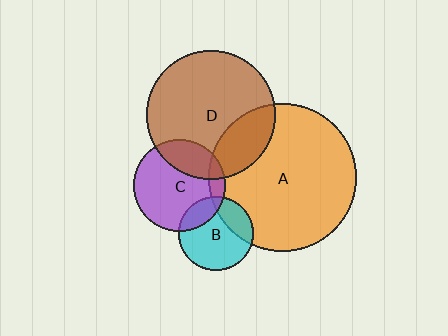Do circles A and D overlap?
Yes.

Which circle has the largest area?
Circle A (orange).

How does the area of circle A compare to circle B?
Approximately 4.0 times.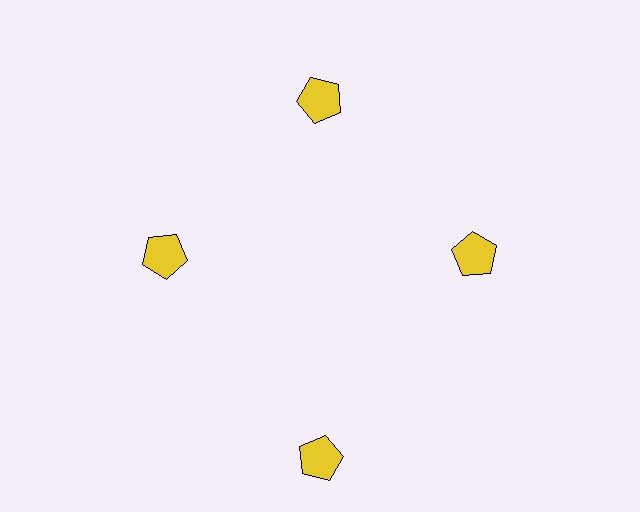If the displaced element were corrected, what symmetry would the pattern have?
It would have 4-fold rotational symmetry — the pattern would map onto itself every 90 degrees.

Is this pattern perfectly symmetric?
No. The 4 yellow pentagons are arranged in a ring, but one element near the 6 o'clock position is pushed outward from the center, breaking the 4-fold rotational symmetry.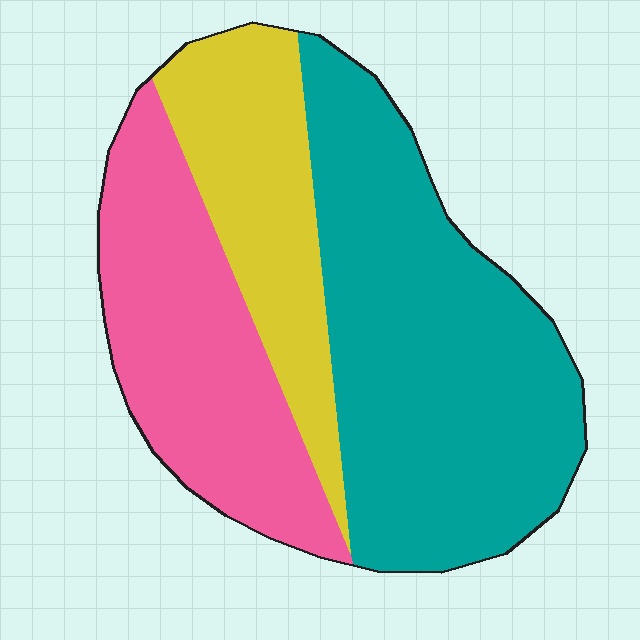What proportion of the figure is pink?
Pink takes up about one third (1/3) of the figure.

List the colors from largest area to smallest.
From largest to smallest: teal, pink, yellow.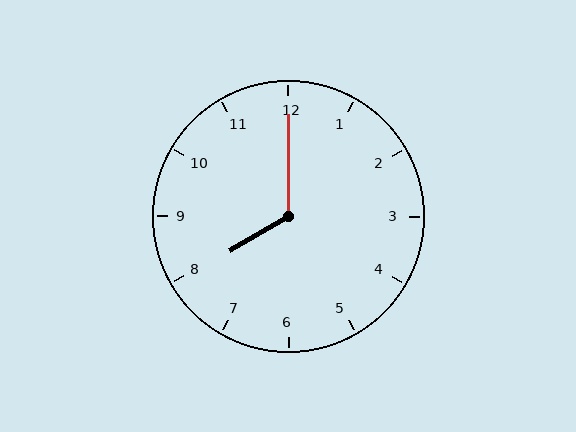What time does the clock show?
8:00.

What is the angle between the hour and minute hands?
Approximately 120 degrees.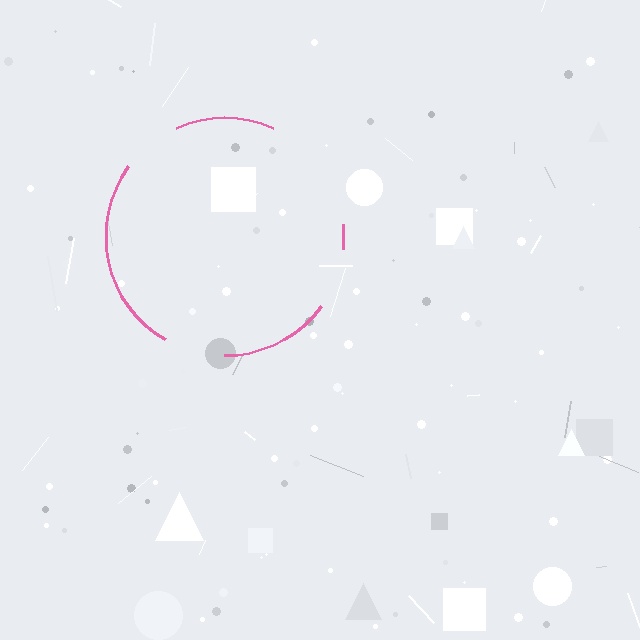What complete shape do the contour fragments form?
The contour fragments form a circle.